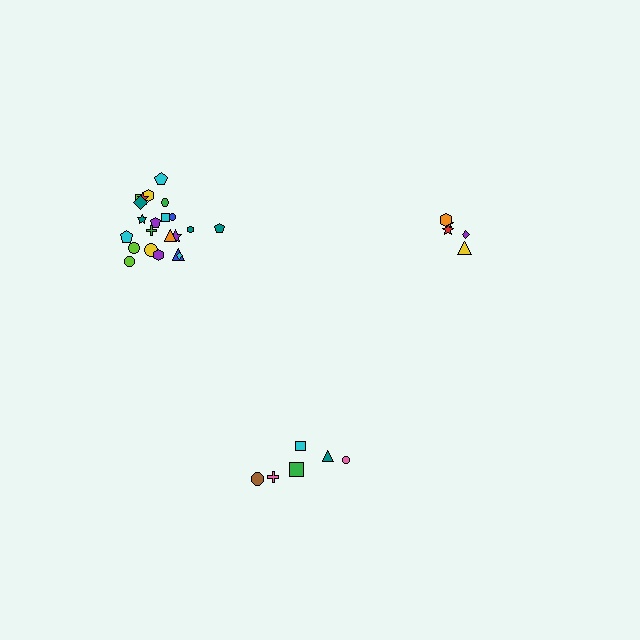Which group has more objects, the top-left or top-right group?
The top-left group.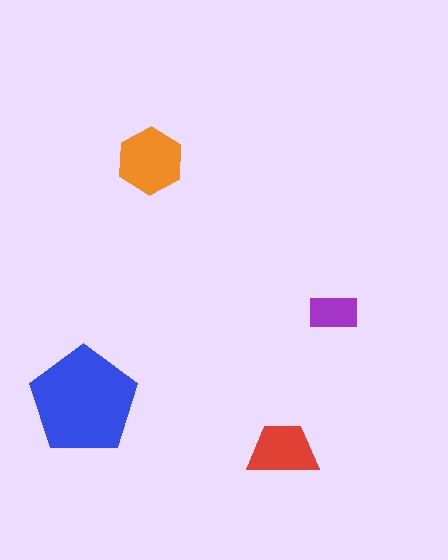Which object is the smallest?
The purple rectangle.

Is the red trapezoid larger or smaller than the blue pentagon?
Smaller.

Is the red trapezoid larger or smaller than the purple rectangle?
Larger.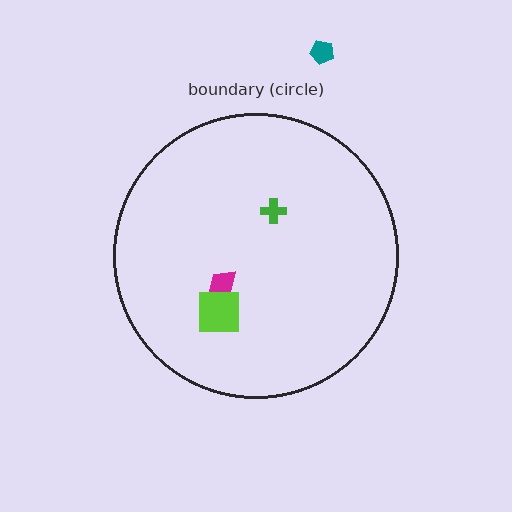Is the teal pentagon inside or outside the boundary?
Outside.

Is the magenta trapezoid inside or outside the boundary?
Inside.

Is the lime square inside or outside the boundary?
Inside.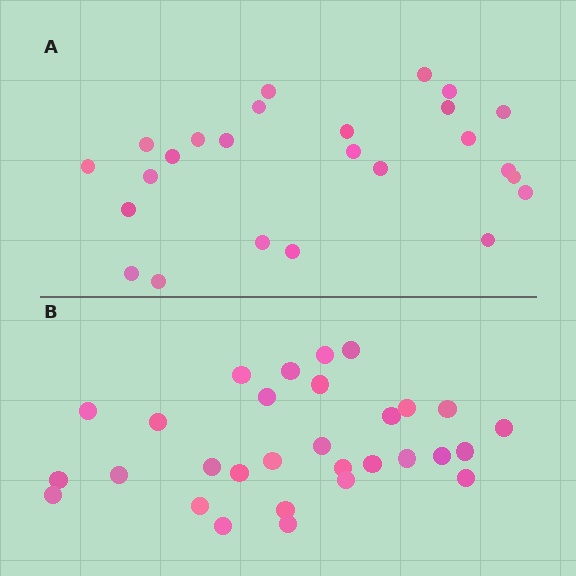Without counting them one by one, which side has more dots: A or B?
Region B (the bottom region) has more dots.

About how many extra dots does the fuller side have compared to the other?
Region B has about 5 more dots than region A.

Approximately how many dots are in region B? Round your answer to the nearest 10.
About 30 dots.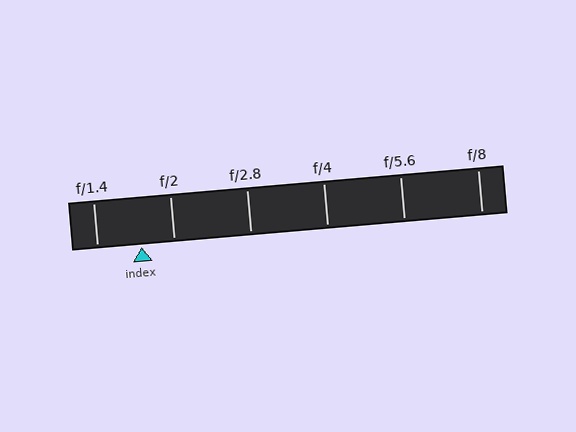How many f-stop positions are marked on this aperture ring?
There are 6 f-stop positions marked.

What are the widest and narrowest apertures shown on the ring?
The widest aperture shown is f/1.4 and the narrowest is f/8.